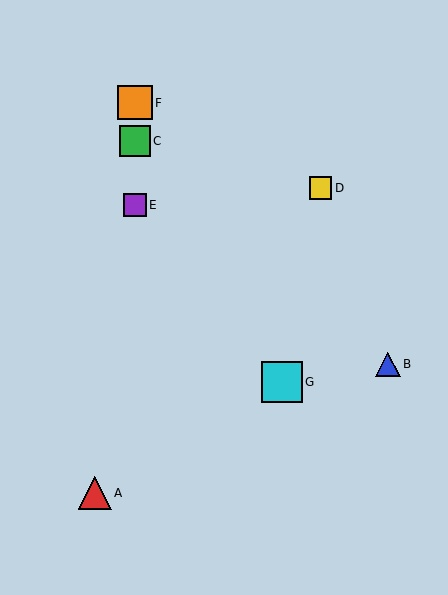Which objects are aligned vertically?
Objects C, E, F are aligned vertically.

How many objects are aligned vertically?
3 objects (C, E, F) are aligned vertically.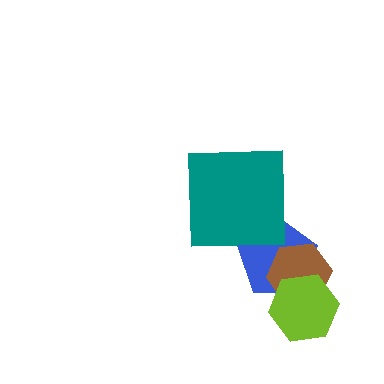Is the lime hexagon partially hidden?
No, no other shape covers it.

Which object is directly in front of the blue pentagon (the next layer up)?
The brown hexagon is directly in front of the blue pentagon.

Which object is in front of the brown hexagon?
The lime hexagon is in front of the brown hexagon.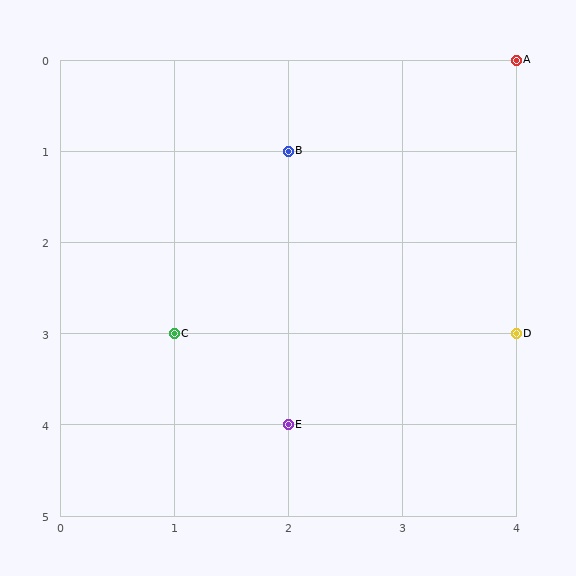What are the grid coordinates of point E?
Point E is at grid coordinates (2, 4).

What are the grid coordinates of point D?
Point D is at grid coordinates (4, 3).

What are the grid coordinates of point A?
Point A is at grid coordinates (4, 0).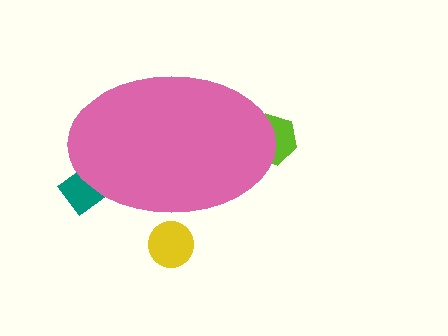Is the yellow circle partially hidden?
Yes, the yellow circle is partially hidden behind the pink ellipse.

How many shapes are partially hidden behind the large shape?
3 shapes are partially hidden.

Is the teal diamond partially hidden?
Yes, the teal diamond is partially hidden behind the pink ellipse.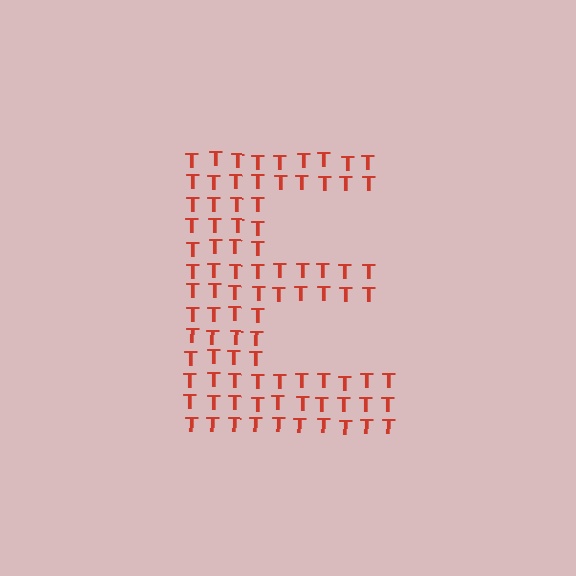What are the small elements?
The small elements are letter T's.